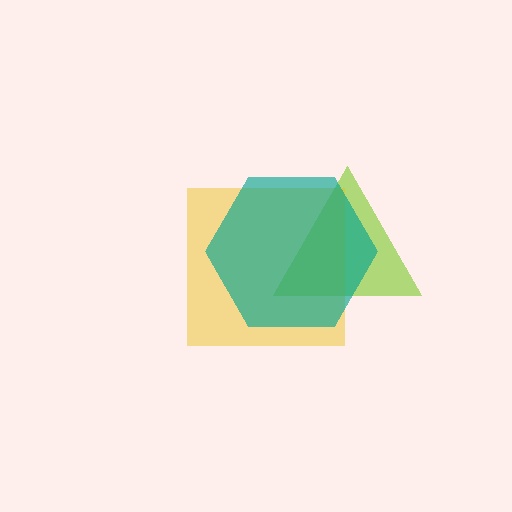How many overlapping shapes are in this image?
There are 3 overlapping shapes in the image.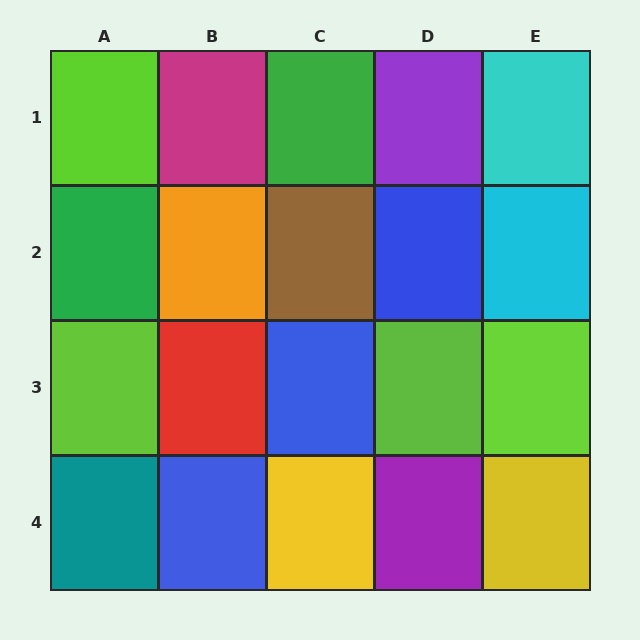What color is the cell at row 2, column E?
Cyan.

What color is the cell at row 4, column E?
Yellow.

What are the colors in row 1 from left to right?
Lime, magenta, green, purple, cyan.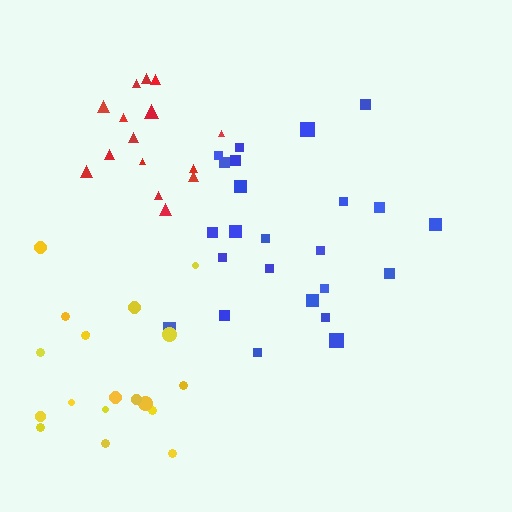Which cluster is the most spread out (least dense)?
Yellow.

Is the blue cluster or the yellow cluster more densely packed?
Blue.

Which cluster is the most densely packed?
Blue.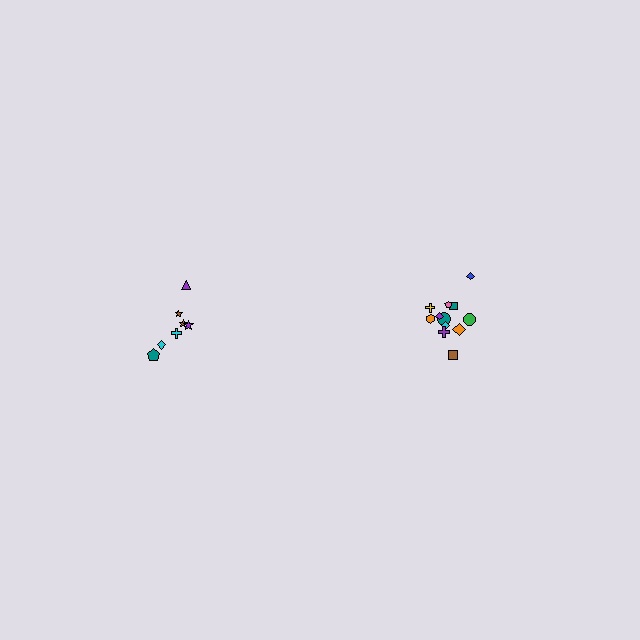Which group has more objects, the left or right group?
The right group.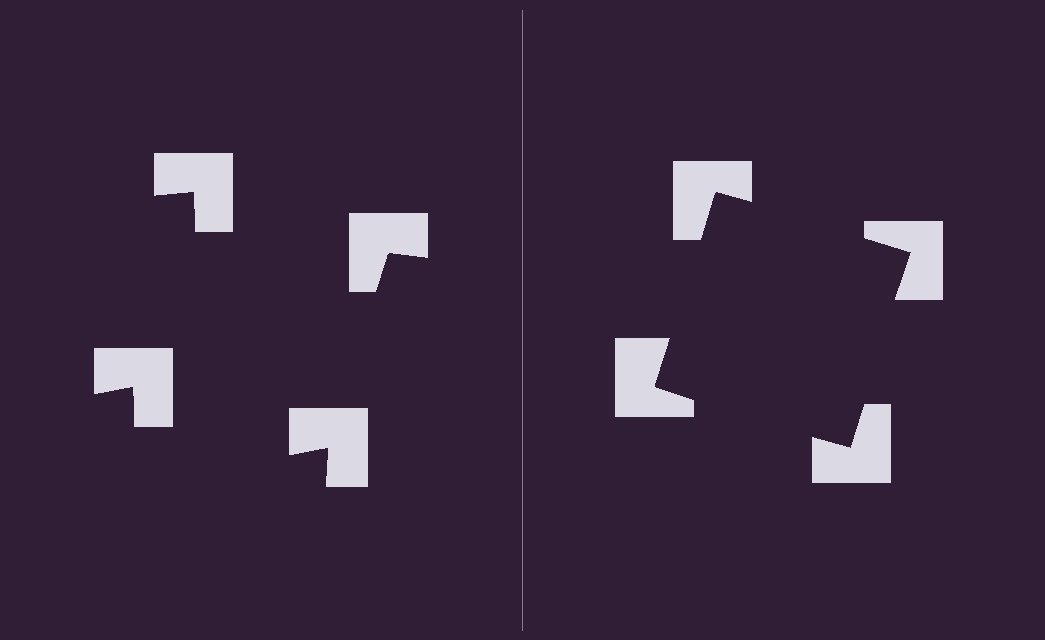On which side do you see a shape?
An illusory square appears on the right side. On the left side the wedge cuts are rotated, so no coherent shape forms.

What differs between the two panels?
The notched squares are positioned identically on both sides; only the wedge orientations differ. On the right they align to a square; on the left they are misaligned.